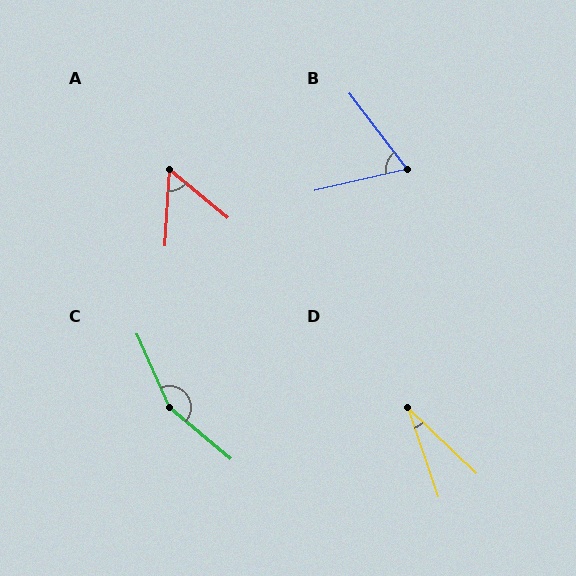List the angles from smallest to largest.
D (27°), A (54°), B (66°), C (154°).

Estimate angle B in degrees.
Approximately 66 degrees.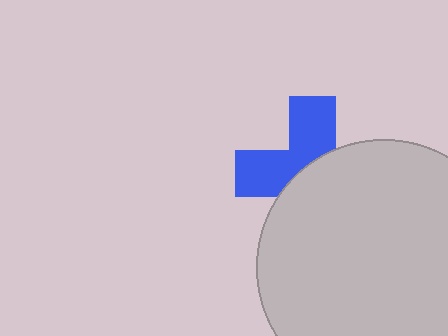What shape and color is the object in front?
The object in front is a light gray circle.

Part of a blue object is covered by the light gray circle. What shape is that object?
It is a cross.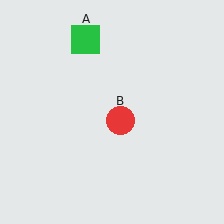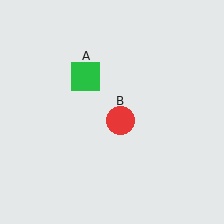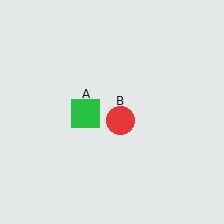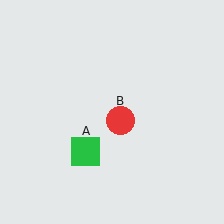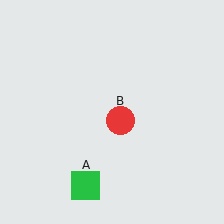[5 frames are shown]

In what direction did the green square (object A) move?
The green square (object A) moved down.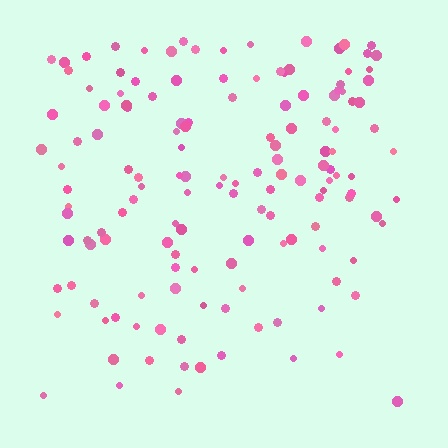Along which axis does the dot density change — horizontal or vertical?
Vertical.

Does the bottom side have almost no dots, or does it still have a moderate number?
Still a moderate number, just noticeably fewer than the top.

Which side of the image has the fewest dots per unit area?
The bottom.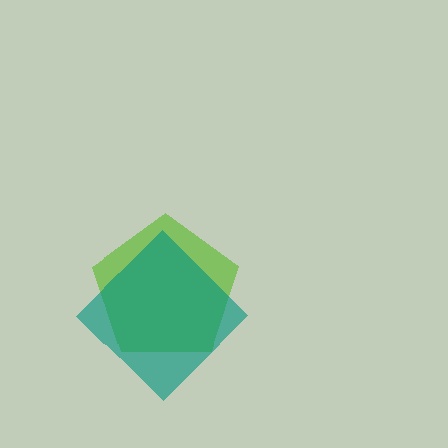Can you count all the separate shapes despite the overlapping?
Yes, there are 2 separate shapes.